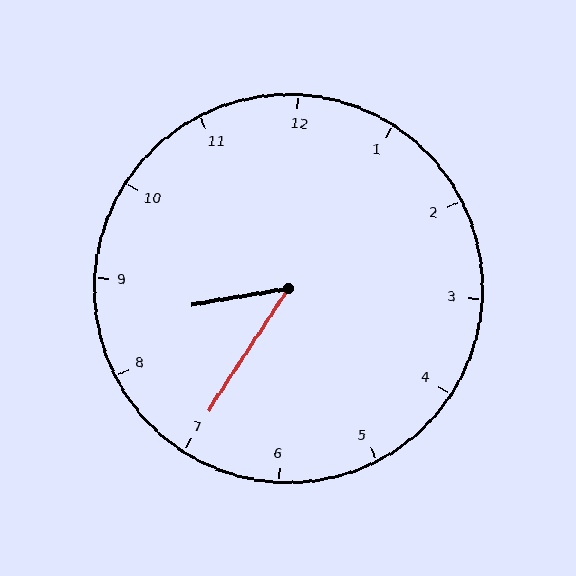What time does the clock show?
8:35.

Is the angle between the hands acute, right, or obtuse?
It is acute.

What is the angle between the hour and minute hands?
Approximately 48 degrees.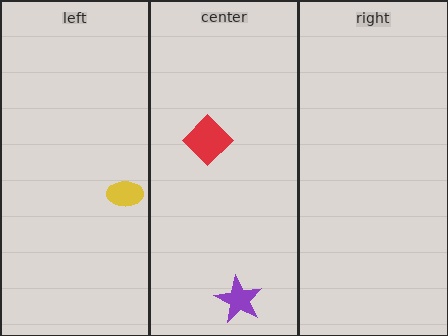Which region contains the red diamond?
The center region.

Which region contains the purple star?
The center region.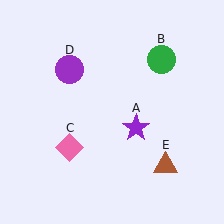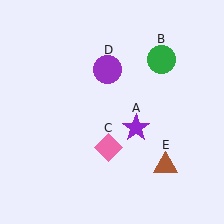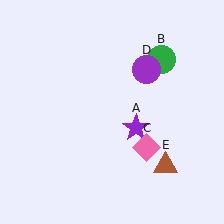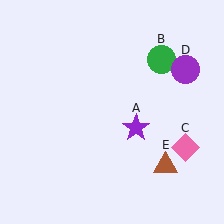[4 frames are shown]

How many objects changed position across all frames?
2 objects changed position: pink diamond (object C), purple circle (object D).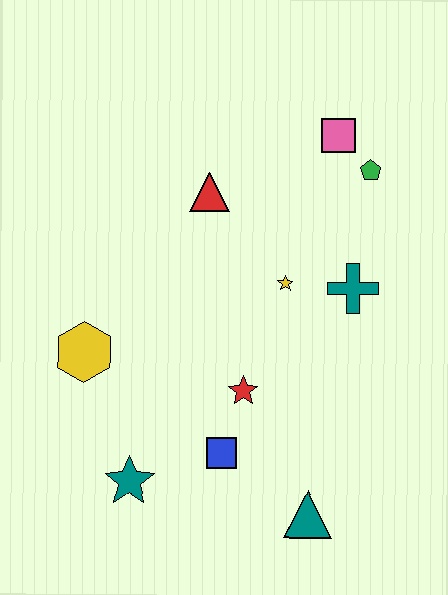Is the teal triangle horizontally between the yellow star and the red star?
No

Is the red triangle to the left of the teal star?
No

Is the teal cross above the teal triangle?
Yes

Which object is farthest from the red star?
The pink square is farthest from the red star.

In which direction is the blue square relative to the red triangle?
The blue square is below the red triangle.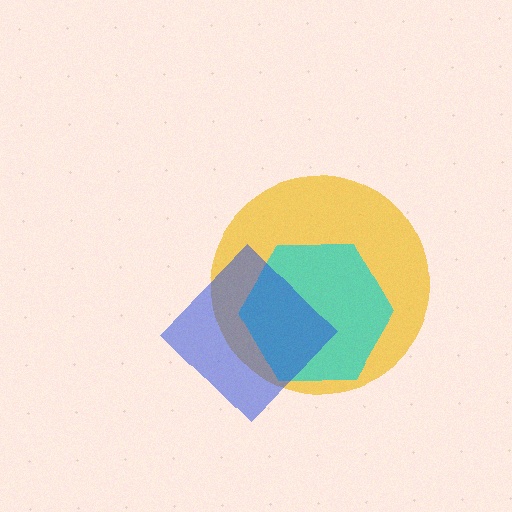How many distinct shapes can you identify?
There are 3 distinct shapes: a yellow circle, a cyan hexagon, a blue diamond.